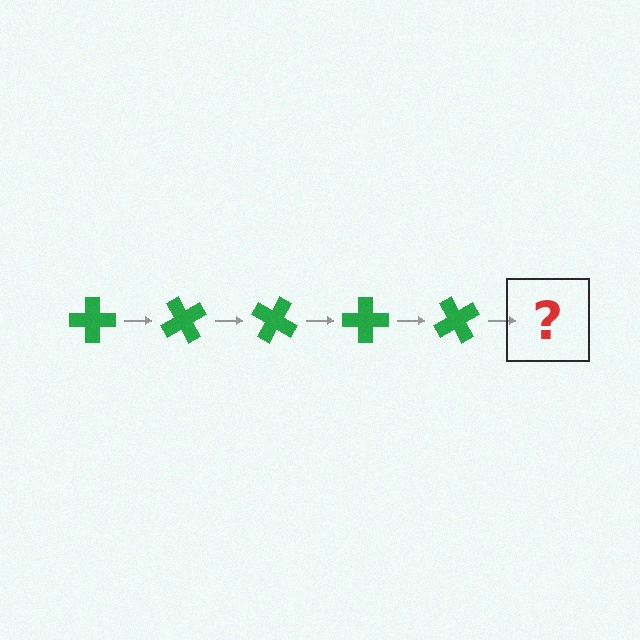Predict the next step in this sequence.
The next step is a green cross rotated 300 degrees.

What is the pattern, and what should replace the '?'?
The pattern is that the cross rotates 60 degrees each step. The '?' should be a green cross rotated 300 degrees.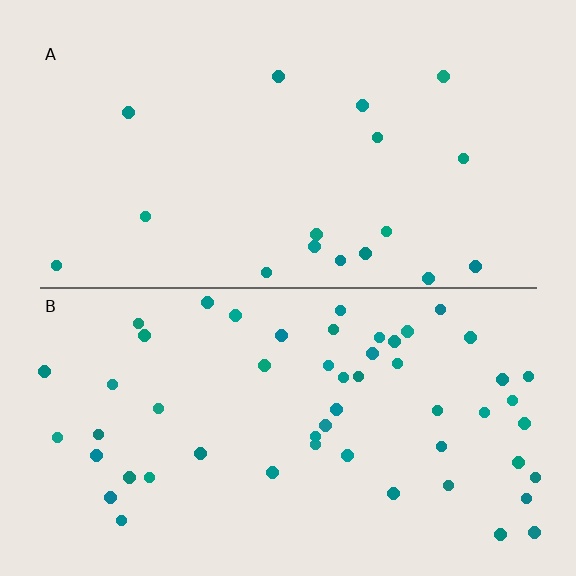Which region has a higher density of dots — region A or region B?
B (the bottom).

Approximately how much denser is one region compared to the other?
Approximately 3.0× — region B over region A.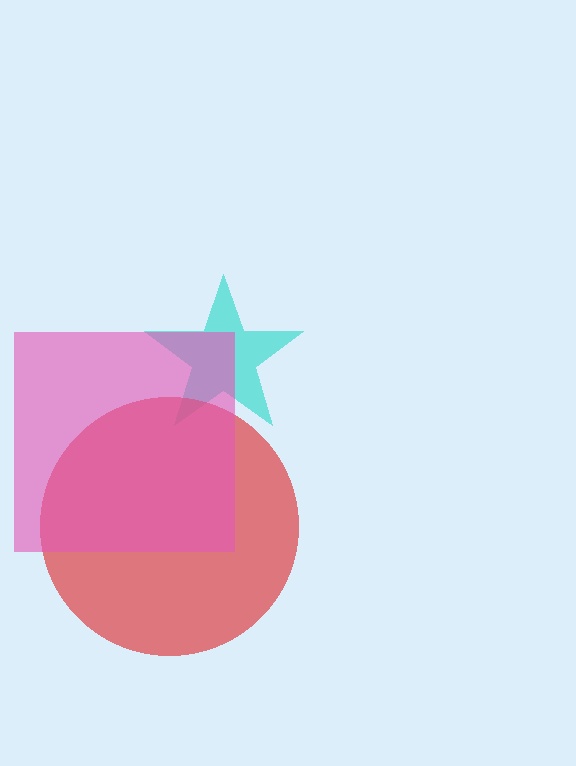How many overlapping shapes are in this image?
There are 3 overlapping shapes in the image.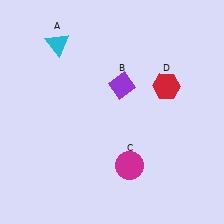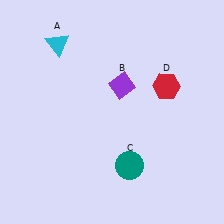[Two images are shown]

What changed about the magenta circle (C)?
In Image 1, C is magenta. In Image 2, it changed to teal.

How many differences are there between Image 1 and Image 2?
There is 1 difference between the two images.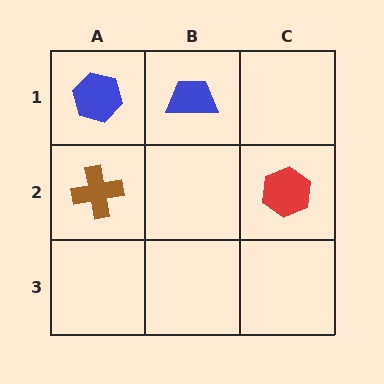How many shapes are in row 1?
2 shapes.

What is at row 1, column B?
A blue trapezoid.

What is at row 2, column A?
A brown cross.